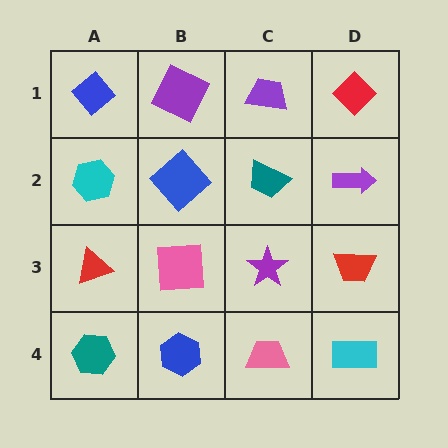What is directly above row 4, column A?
A red triangle.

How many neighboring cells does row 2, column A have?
3.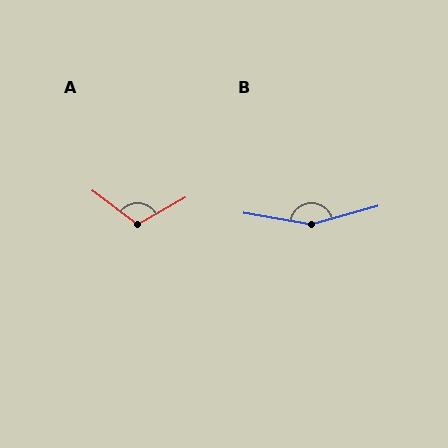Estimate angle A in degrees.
Approximately 114 degrees.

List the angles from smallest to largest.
A (114°), B (155°).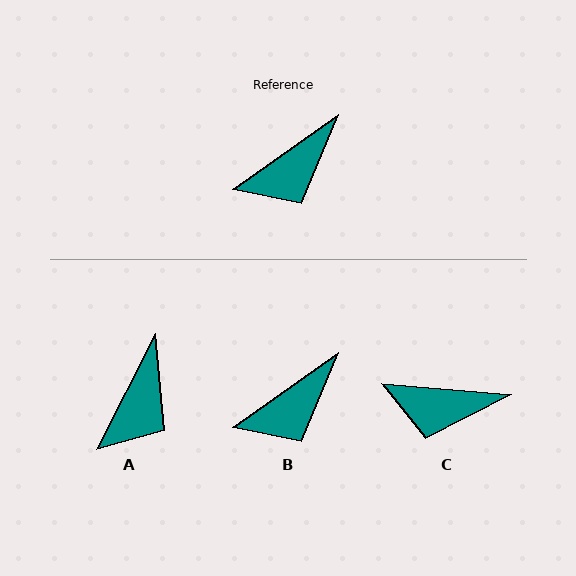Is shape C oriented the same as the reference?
No, it is off by about 40 degrees.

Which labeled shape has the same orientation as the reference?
B.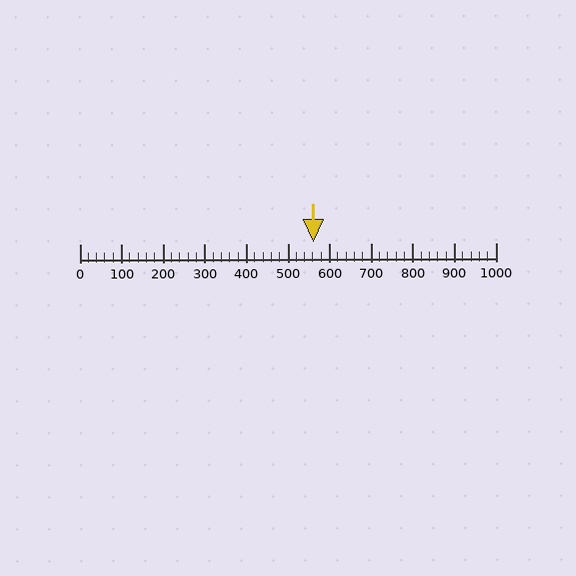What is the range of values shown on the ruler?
The ruler shows values from 0 to 1000.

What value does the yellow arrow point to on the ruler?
The yellow arrow points to approximately 561.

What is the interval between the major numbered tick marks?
The major tick marks are spaced 100 units apart.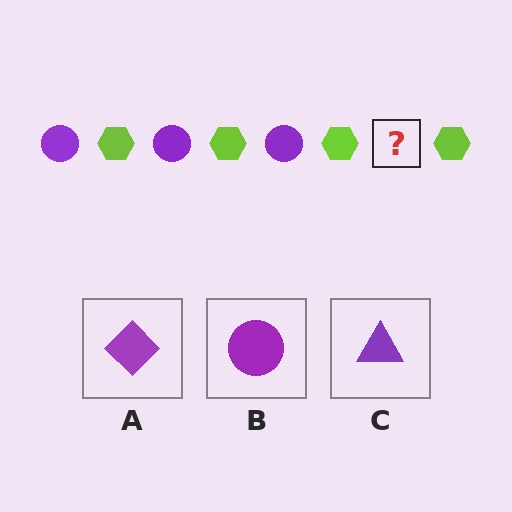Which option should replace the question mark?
Option B.